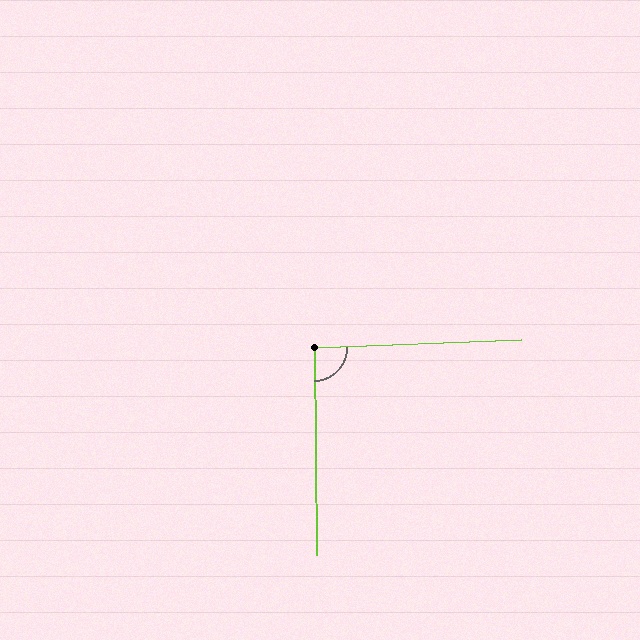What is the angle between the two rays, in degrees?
Approximately 92 degrees.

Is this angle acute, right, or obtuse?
It is approximately a right angle.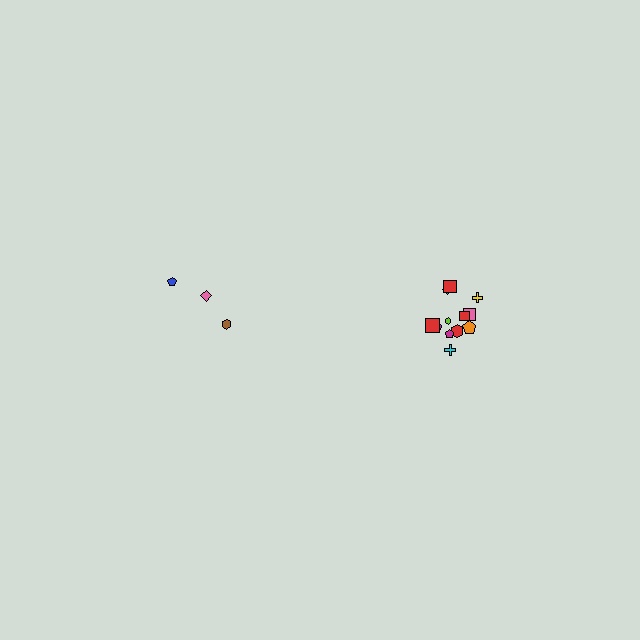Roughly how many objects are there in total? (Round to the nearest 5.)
Roughly 15 objects in total.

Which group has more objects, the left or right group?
The right group.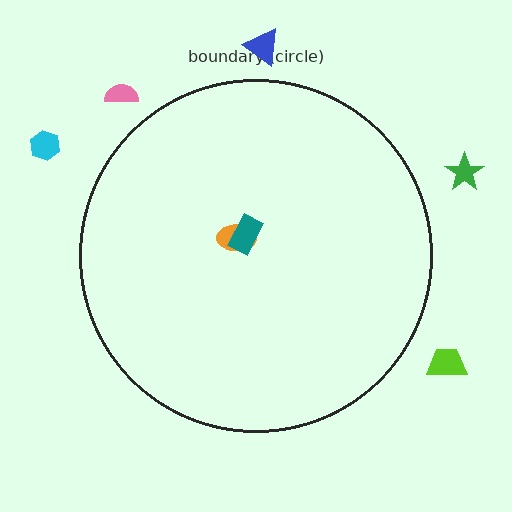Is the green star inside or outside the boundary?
Outside.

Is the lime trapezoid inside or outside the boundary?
Outside.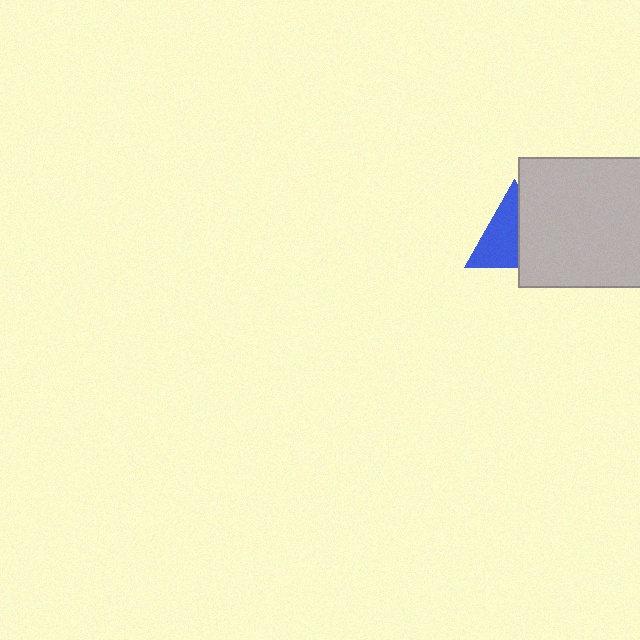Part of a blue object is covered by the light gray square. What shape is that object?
It is a triangle.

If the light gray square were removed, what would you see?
You would see the complete blue triangle.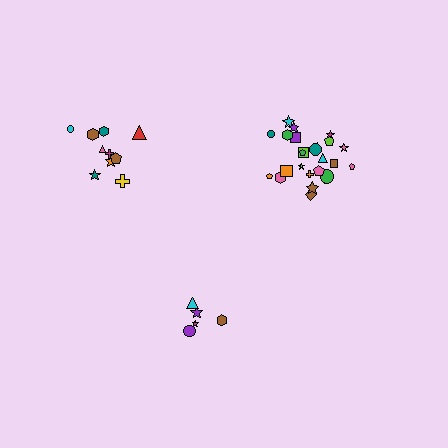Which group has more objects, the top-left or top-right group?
The top-right group.